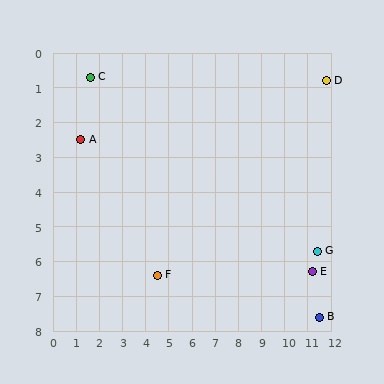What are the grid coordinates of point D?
Point D is at approximately (11.8, 0.8).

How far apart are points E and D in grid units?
Points E and D are about 5.5 grid units apart.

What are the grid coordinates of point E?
Point E is at approximately (11.2, 6.3).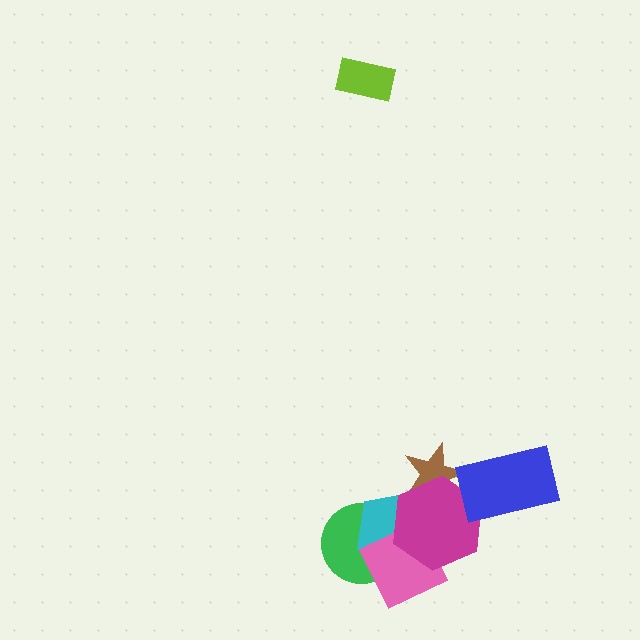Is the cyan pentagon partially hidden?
Yes, it is partially covered by another shape.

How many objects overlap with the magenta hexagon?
5 objects overlap with the magenta hexagon.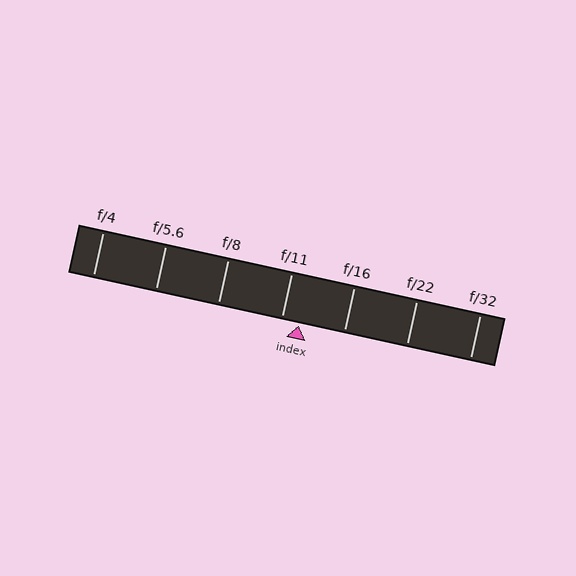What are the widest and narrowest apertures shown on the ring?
The widest aperture shown is f/4 and the narrowest is f/32.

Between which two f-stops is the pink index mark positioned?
The index mark is between f/11 and f/16.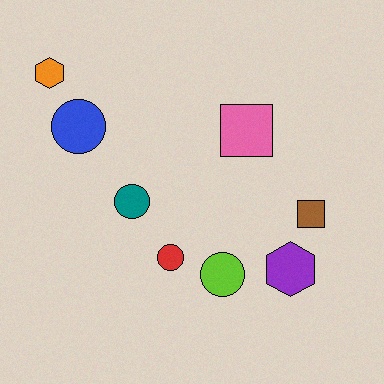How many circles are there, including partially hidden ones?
There are 4 circles.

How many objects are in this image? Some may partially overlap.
There are 8 objects.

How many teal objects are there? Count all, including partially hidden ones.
There is 1 teal object.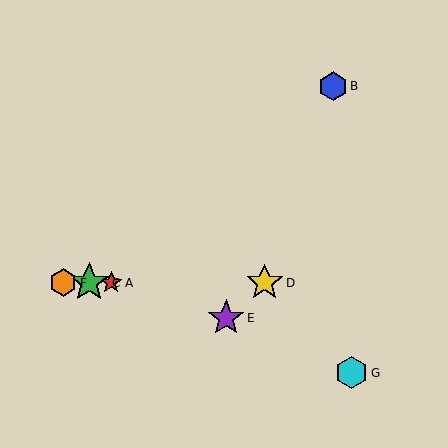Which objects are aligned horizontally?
Objects A, C, D, F are aligned horizontally.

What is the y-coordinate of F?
Object F is at y≈283.